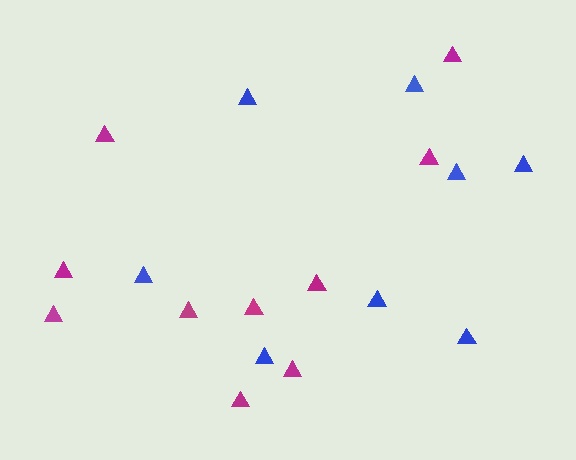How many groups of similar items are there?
There are 2 groups: one group of blue triangles (8) and one group of magenta triangles (10).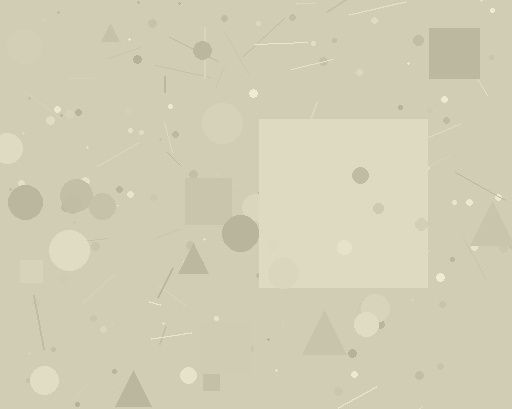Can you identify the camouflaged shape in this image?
The camouflaged shape is a square.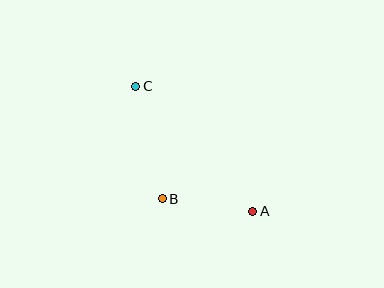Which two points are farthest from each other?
Points A and C are farthest from each other.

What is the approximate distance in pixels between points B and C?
The distance between B and C is approximately 116 pixels.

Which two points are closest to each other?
Points A and B are closest to each other.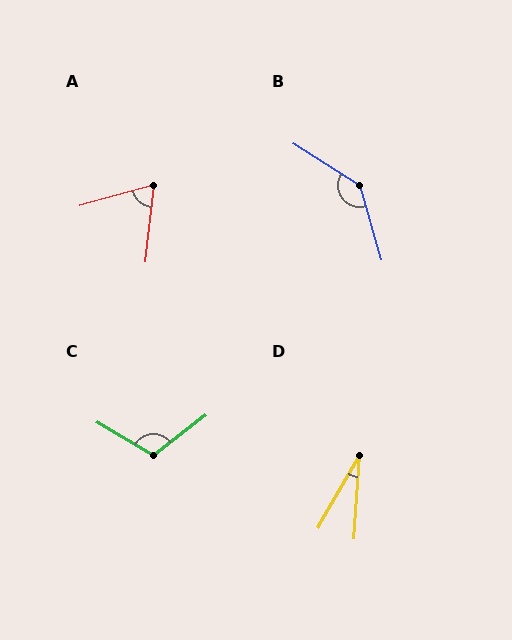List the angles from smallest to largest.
D (26°), A (68°), C (112°), B (138°).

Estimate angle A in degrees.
Approximately 68 degrees.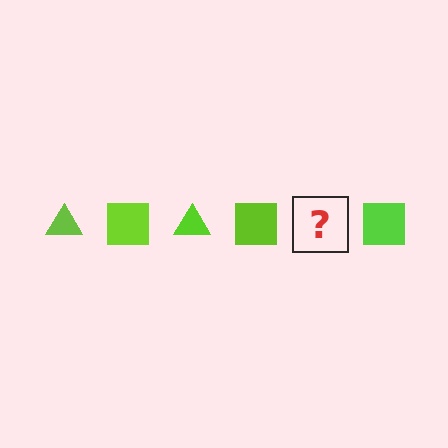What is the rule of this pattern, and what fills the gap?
The rule is that the pattern cycles through triangle, square shapes in lime. The gap should be filled with a lime triangle.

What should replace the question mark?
The question mark should be replaced with a lime triangle.